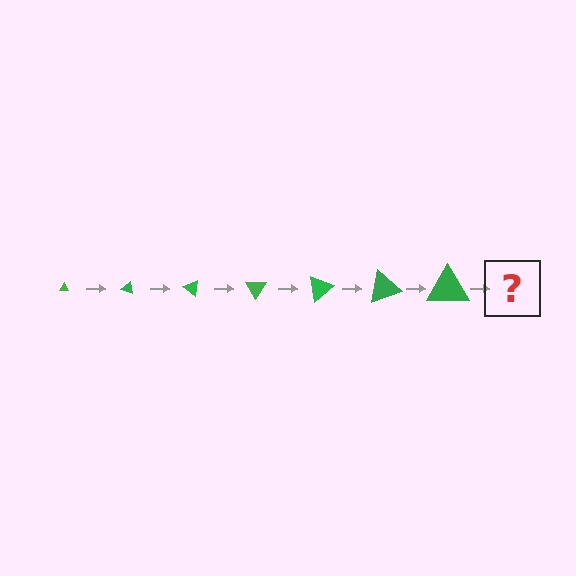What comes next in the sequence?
The next element should be a triangle, larger than the previous one and rotated 140 degrees from the start.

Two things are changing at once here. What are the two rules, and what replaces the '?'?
The two rules are that the triangle grows larger each step and it rotates 20 degrees each step. The '?' should be a triangle, larger than the previous one and rotated 140 degrees from the start.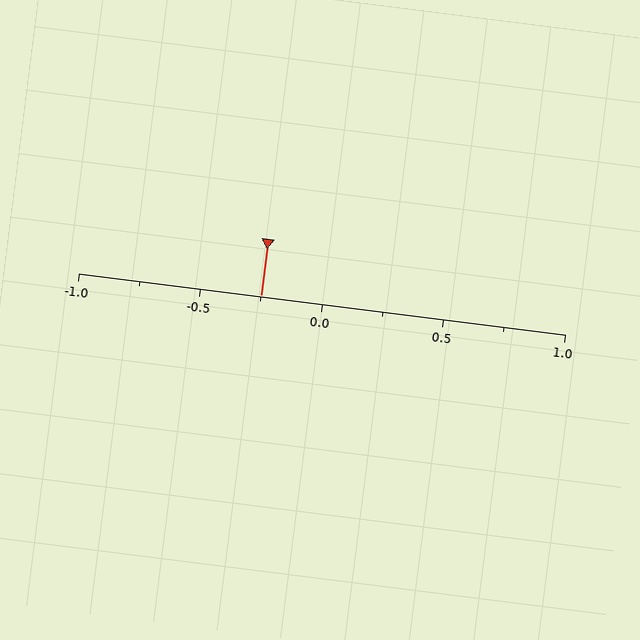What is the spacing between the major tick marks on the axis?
The major ticks are spaced 0.5 apart.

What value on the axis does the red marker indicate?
The marker indicates approximately -0.25.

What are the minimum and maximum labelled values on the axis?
The axis runs from -1.0 to 1.0.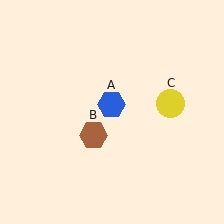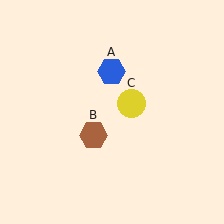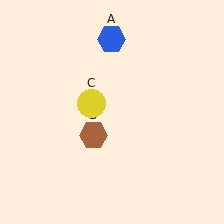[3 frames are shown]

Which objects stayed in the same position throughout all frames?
Brown hexagon (object B) remained stationary.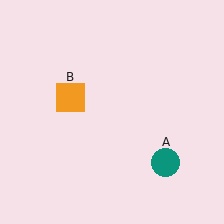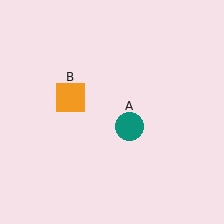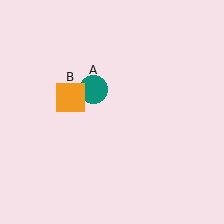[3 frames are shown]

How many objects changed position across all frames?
1 object changed position: teal circle (object A).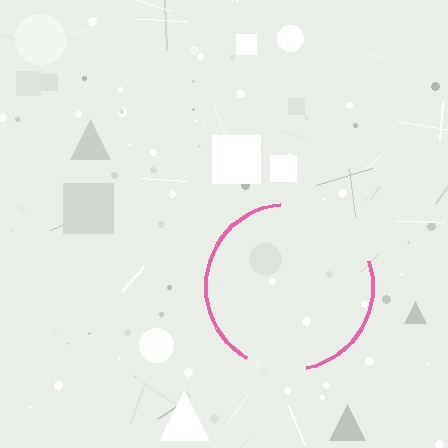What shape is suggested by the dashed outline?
The dashed outline suggests a circle.